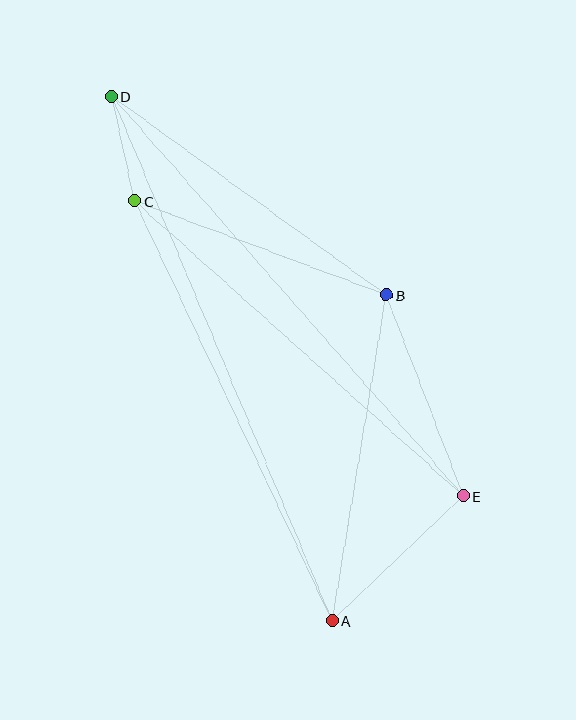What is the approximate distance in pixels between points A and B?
The distance between A and B is approximately 330 pixels.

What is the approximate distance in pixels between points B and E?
The distance between B and E is approximately 215 pixels.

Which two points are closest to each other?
Points C and D are closest to each other.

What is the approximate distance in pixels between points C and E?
The distance between C and E is approximately 441 pixels.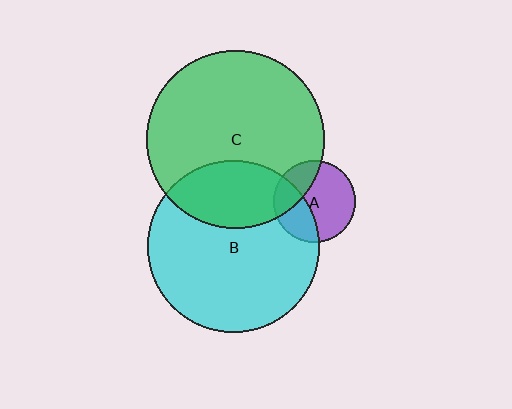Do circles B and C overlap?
Yes.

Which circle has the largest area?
Circle C (green).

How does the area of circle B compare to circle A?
Approximately 4.4 times.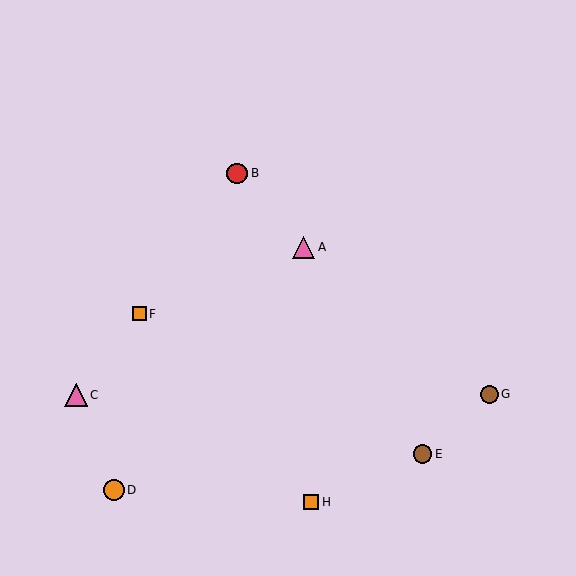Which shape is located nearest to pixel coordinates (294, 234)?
The pink triangle (labeled A) at (304, 247) is nearest to that location.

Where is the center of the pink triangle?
The center of the pink triangle is at (76, 395).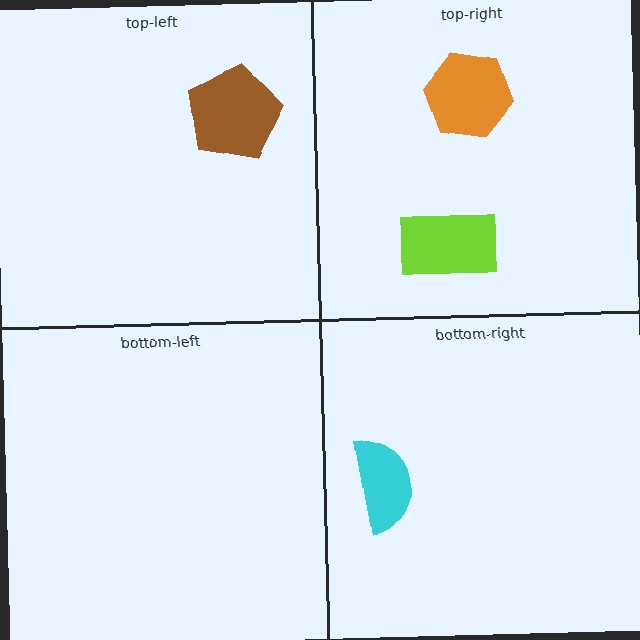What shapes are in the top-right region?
The orange hexagon, the lime rectangle.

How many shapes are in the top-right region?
2.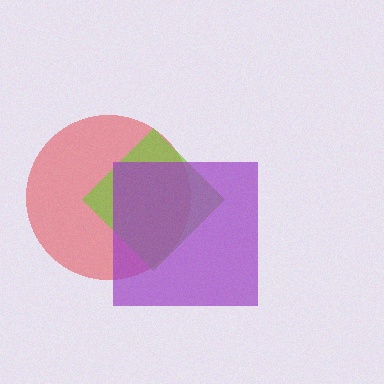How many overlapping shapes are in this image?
There are 3 overlapping shapes in the image.